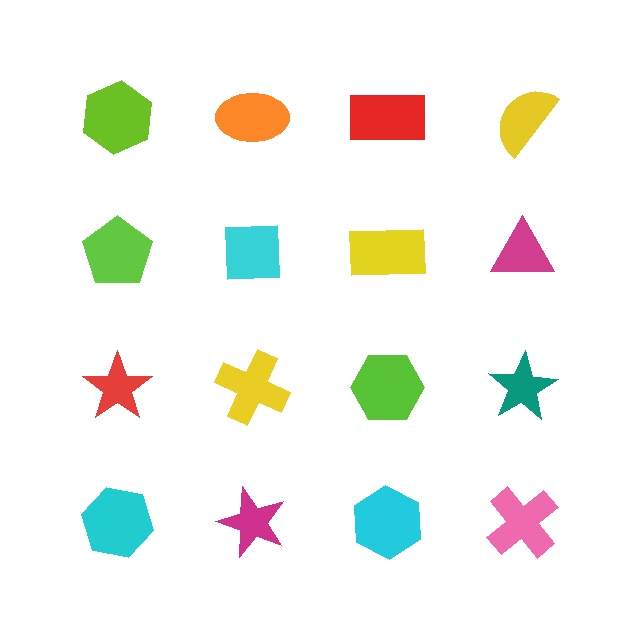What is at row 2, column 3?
A yellow rectangle.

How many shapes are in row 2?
4 shapes.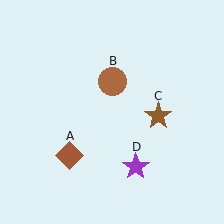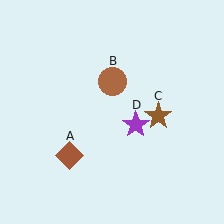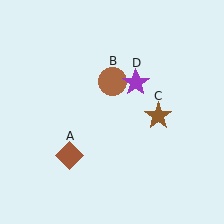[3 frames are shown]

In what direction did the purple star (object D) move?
The purple star (object D) moved up.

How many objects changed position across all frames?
1 object changed position: purple star (object D).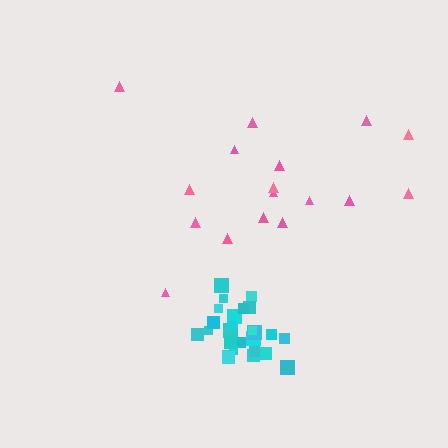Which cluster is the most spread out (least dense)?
Pink.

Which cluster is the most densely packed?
Cyan.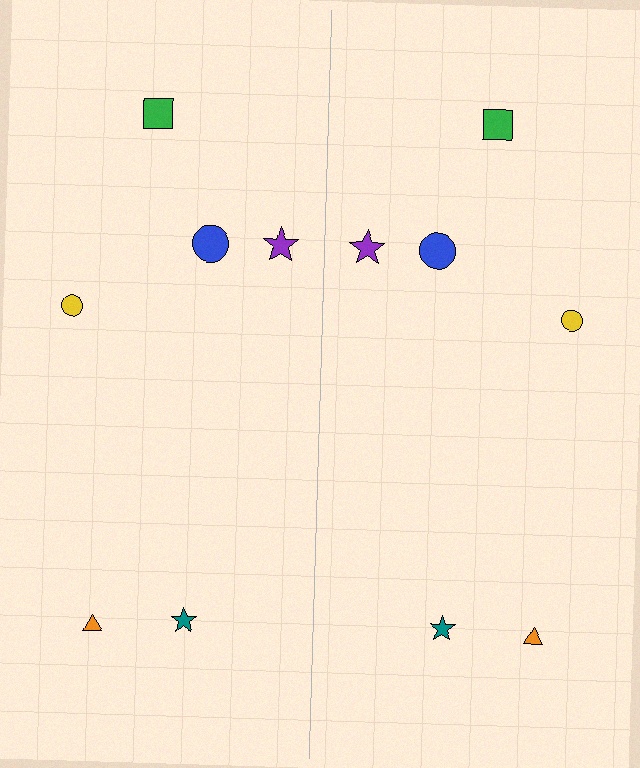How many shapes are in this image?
There are 12 shapes in this image.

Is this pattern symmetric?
Yes, this pattern has bilateral (reflection) symmetry.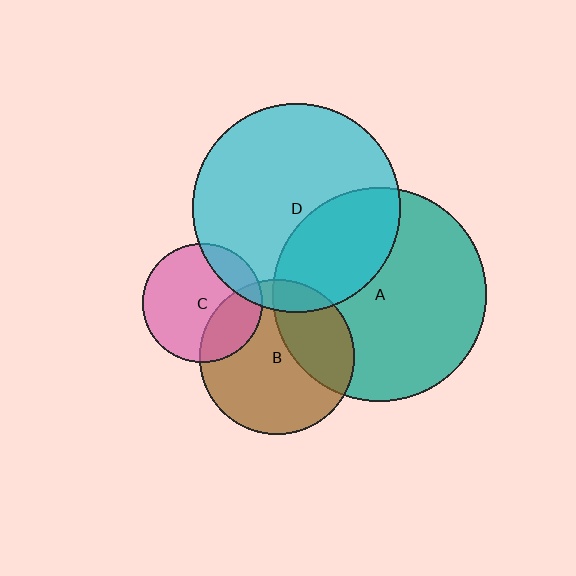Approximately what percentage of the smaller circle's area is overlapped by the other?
Approximately 30%.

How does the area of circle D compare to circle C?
Approximately 3.1 times.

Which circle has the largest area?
Circle A (teal).